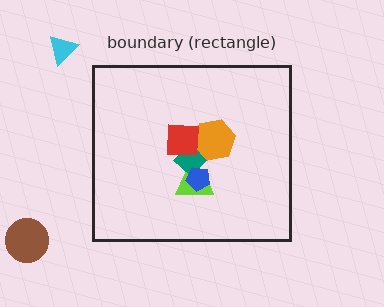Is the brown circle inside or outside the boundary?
Outside.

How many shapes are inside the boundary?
5 inside, 2 outside.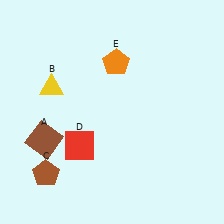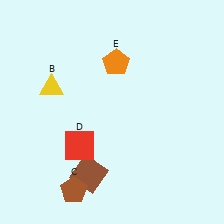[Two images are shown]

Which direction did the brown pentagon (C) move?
The brown pentagon (C) moved right.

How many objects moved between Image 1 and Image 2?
2 objects moved between the two images.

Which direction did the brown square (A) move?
The brown square (A) moved right.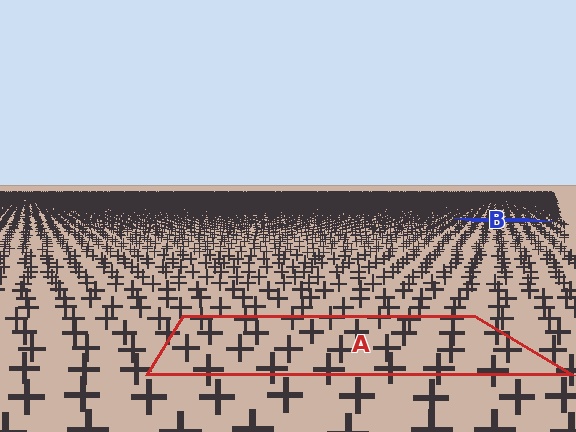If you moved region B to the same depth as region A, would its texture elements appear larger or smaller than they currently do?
They would appear larger. At a closer depth, the same texture elements are projected at a bigger on-screen size.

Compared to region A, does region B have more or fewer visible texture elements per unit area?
Region B has more texture elements per unit area — they are packed more densely because it is farther away.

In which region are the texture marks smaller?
The texture marks are smaller in region B, because it is farther away.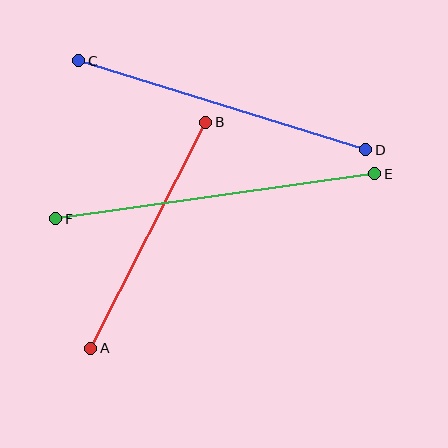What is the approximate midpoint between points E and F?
The midpoint is at approximately (215, 196) pixels.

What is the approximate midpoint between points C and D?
The midpoint is at approximately (222, 105) pixels.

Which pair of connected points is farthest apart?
Points E and F are farthest apart.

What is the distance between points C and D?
The distance is approximately 300 pixels.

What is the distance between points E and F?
The distance is approximately 322 pixels.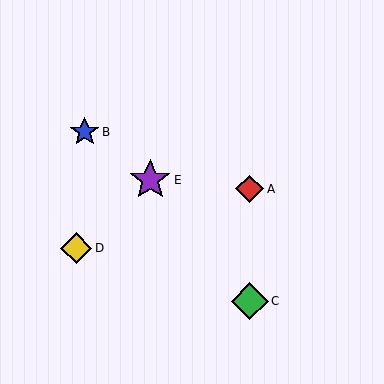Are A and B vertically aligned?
No, A is at x≈250 and B is at x≈85.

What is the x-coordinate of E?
Object E is at x≈150.